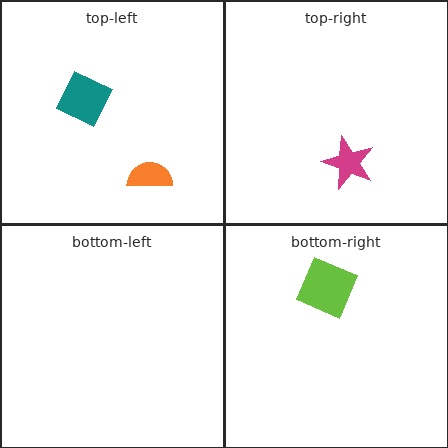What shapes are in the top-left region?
The orange semicircle, the teal diamond.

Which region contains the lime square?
The bottom-right region.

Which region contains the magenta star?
The top-right region.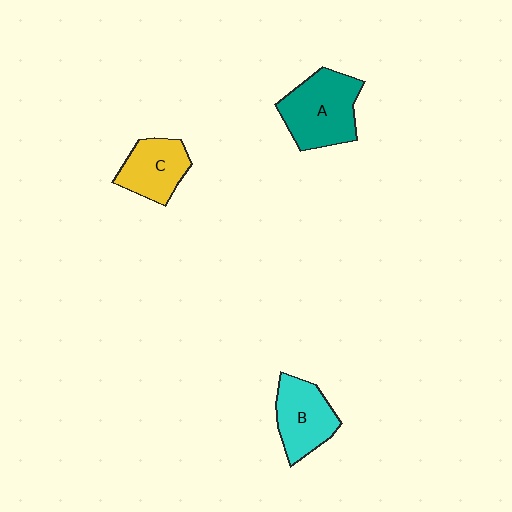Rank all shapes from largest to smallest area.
From largest to smallest: A (teal), B (cyan), C (yellow).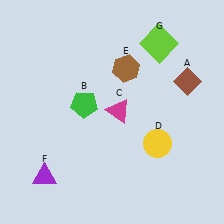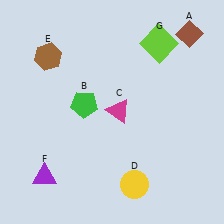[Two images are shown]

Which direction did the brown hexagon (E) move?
The brown hexagon (E) moved left.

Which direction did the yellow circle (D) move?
The yellow circle (D) moved down.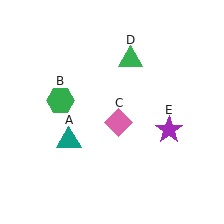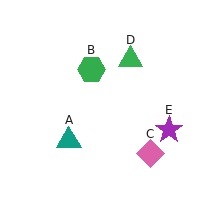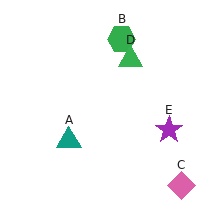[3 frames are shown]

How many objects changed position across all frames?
2 objects changed position: green hexagon (object B), pink diamond (object C).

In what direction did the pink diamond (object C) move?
The pink diamond (object C) moved down and to the right.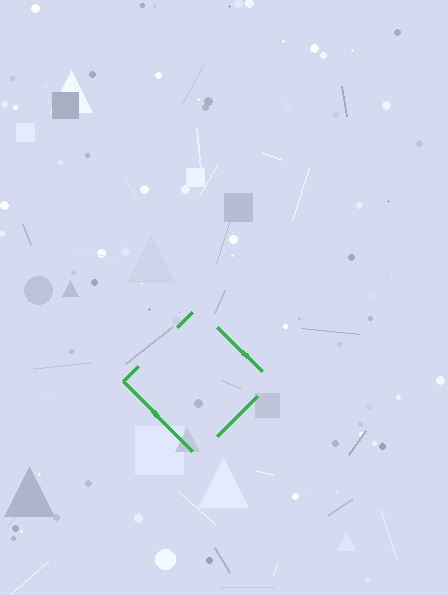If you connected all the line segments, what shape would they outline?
They would outline a diamond.